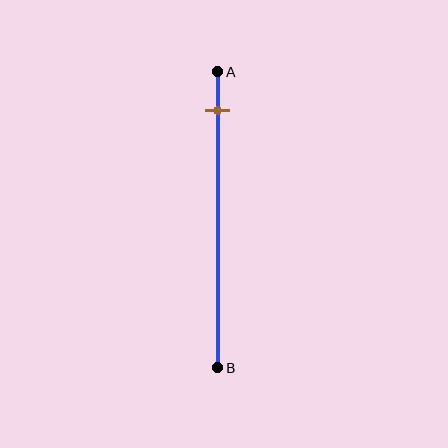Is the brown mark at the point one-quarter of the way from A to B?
No, the mark is at about 15% from A, not at the 25% one-quarter point.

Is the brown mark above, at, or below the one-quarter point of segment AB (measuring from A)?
The brown mark is above the one-quarter point of segment AB.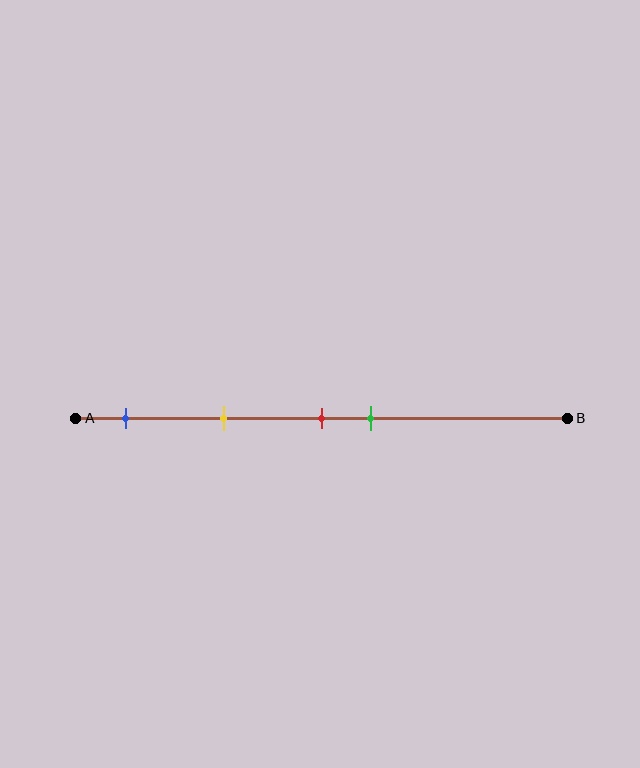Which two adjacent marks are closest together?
The red and green marks are the closest adjacent pair.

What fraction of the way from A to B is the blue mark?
The blue mark is approximately 10% (0.1) of the way from A to B.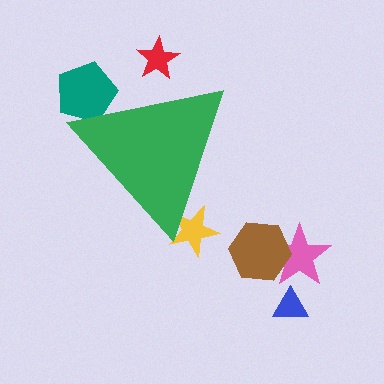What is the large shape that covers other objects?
A green triangle.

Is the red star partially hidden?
Yes, the red star is partially hidden behind the green triangle.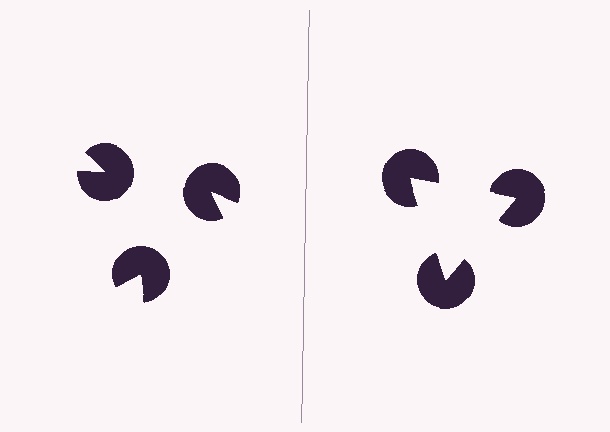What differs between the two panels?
The pac-man discs are positioned identically on both sides; only the wedge orientations differ. On the right they align to a triangle; on the left they are misaligned.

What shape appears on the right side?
An illusory triangle.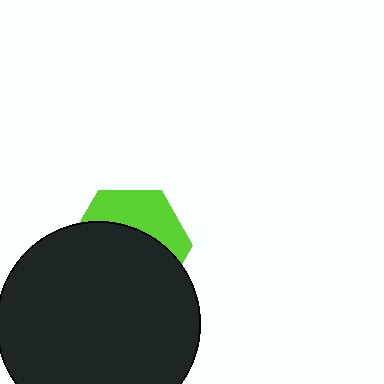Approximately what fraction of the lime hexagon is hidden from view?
Roughly 63% of the lime hexagon is hidden behind the black circle.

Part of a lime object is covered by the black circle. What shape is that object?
It is a hexagon.